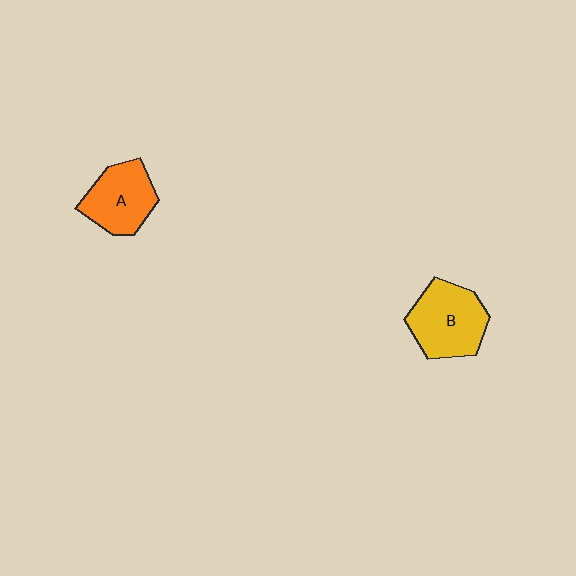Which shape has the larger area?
Shape B (yellow).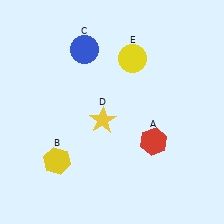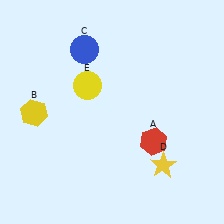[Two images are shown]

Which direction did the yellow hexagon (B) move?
The yellow hexagon (B) moved up.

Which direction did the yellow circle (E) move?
The yellow circle (E) moved left.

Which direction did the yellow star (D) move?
The yellow star (D) moved right.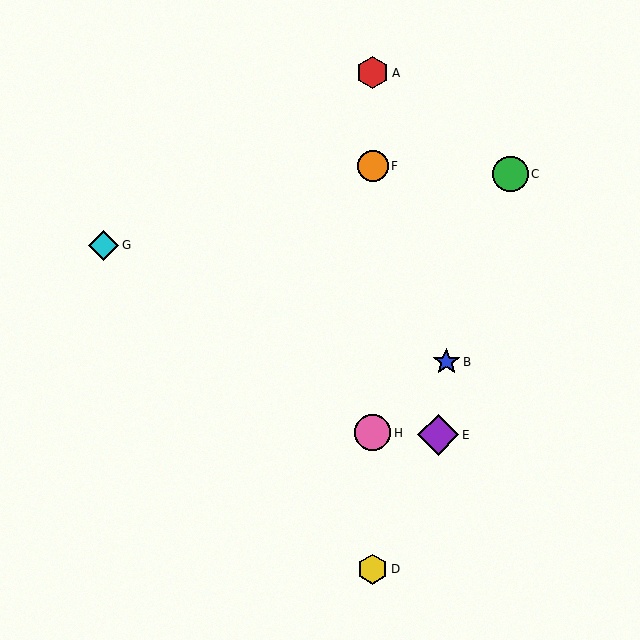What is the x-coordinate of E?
Object E is at x≈438.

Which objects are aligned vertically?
Objects A, D, F, H are aligned vertically.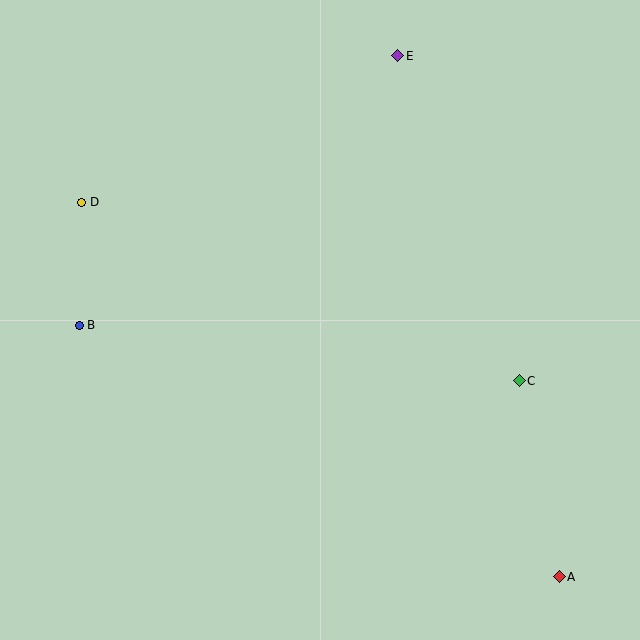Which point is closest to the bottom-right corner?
Point A is closest to the bottom-right corner.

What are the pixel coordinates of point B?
Point B is at (79, 325).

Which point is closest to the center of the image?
Point C at (519, 381) is closest to the center.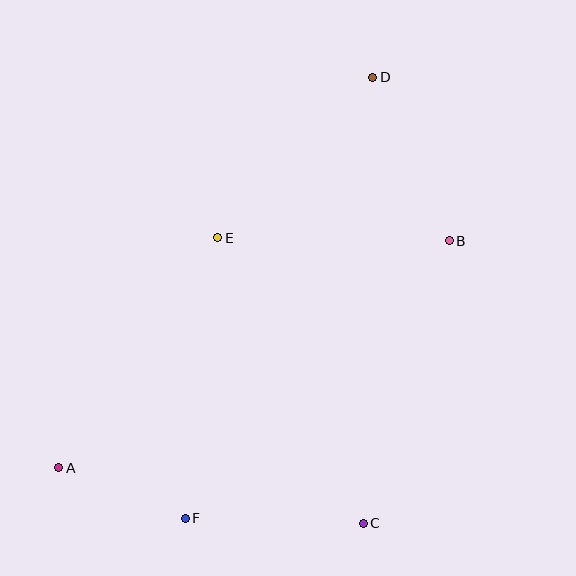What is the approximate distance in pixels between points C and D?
The distance between C and D is approximately 447 pixels.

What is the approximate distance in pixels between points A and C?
The distance between A and C is approximately 309 pixels.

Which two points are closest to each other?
Points A and F are closest to each other.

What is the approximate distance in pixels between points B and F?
The distance between B and F is approximately 384 pixels.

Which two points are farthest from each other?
Points A and D are farthest from each other.